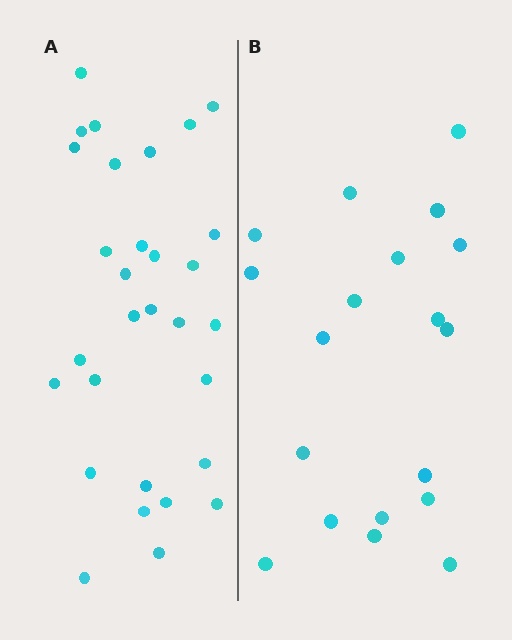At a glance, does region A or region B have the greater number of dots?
Region A (the left region) has more dots.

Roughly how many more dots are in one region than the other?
Region A has roughly 12 or so more dots than region B.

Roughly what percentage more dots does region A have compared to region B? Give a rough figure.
About 60% more.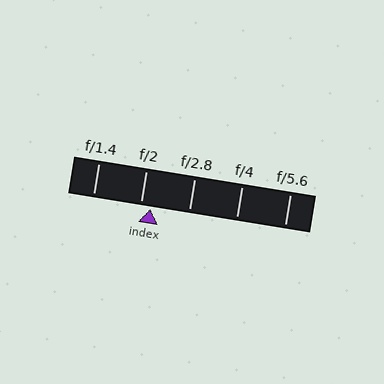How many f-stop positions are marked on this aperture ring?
There are 5 f-stop positions marked.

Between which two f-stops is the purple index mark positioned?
The index mark is between f/2 and f/2.8.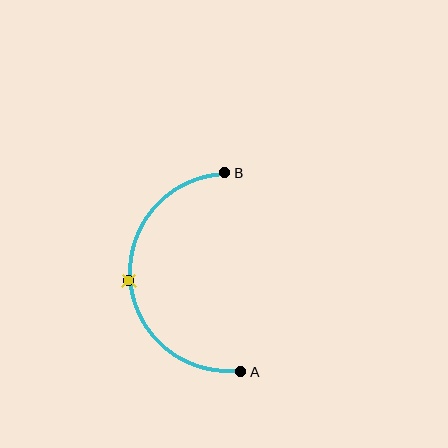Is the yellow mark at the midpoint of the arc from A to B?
Yes. The yellow mark lies on the arc at equal arc-length from both A and B — it is the arc midpoint.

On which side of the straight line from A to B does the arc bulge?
The arc bulges to the left of the straight line connecting A and B.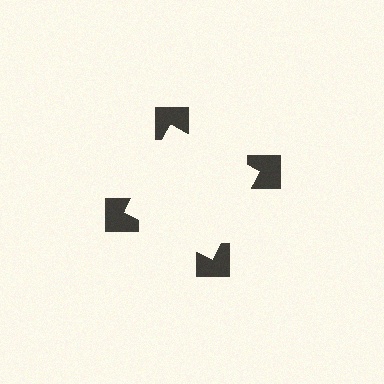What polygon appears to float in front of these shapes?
An illusory square — its edges are inferred from the aligned wedge cuts in the notched squares, not physically drawn.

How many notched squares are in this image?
There are 4 — one at each vertex of the illusory square.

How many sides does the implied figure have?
4 sides.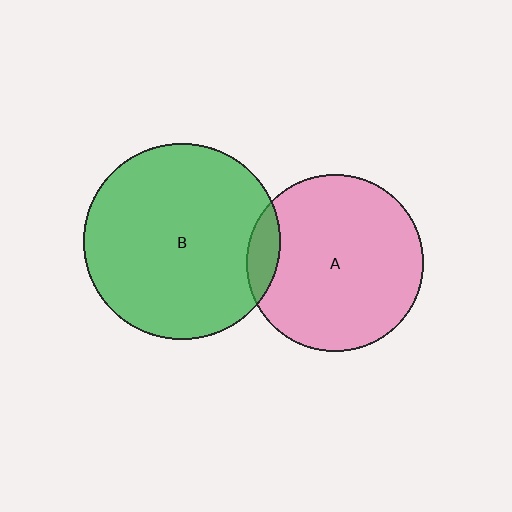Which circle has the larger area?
Circle B (green).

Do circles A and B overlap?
Yes.